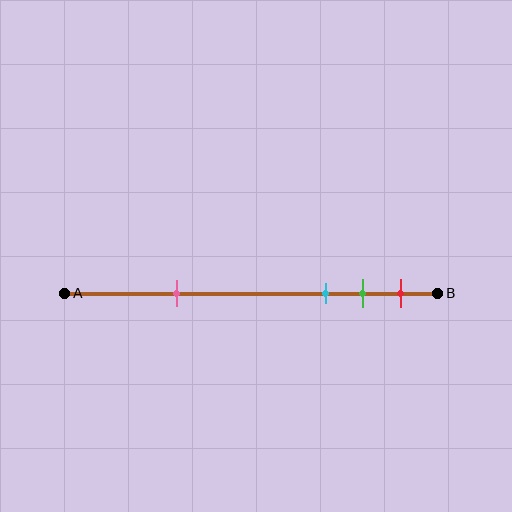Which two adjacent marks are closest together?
The green and red marks are the closest adjacent pair.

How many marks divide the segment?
There are 4 marks dividing the segment.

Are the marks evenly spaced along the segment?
No, the marks are not evenly spaced.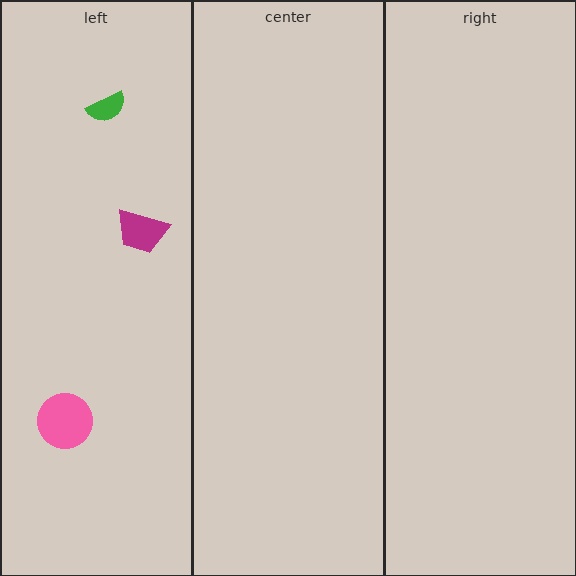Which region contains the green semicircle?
The left region.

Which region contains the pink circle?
The left region.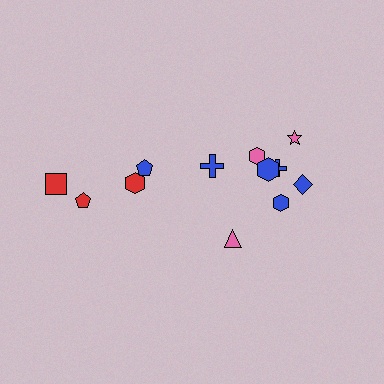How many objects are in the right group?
There are 8 objects.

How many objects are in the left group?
There are 4 objects.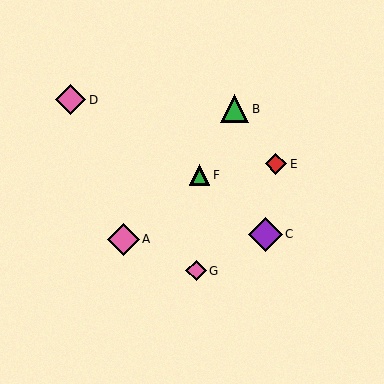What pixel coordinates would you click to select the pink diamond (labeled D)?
Click at (71, 100) to select the pink diamond D.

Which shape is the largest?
The purple diamond (labeled C) is the largest.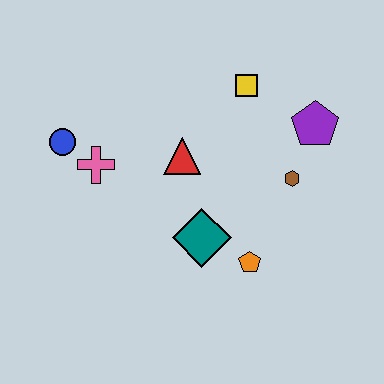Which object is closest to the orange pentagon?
The teal diamond is closest to the orange pentagon.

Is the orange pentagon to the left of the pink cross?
No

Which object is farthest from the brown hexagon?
The blue circle is farthest from the brown hexagon.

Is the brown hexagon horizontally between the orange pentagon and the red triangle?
No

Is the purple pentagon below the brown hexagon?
No